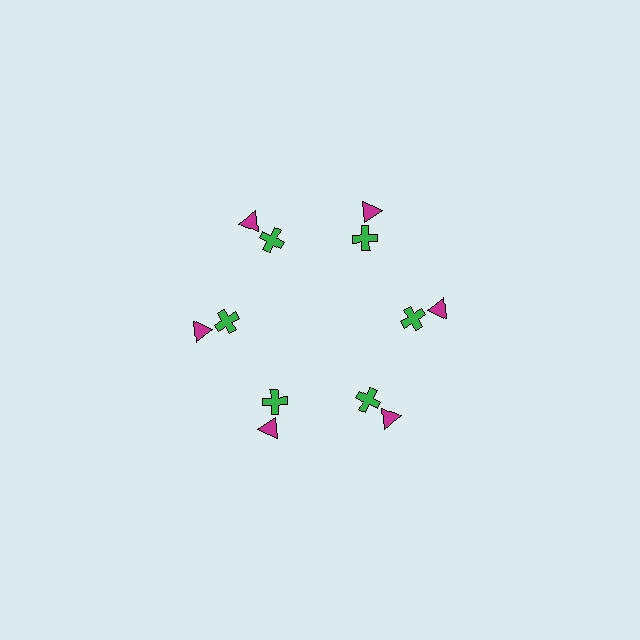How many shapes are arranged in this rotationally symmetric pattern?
There are 12 shapes, arranged in 6 groups of 2.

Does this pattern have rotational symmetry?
Yes, this pattern has 6-fold rotational symmetry. It looks the same after rotating 60 degrees around the center.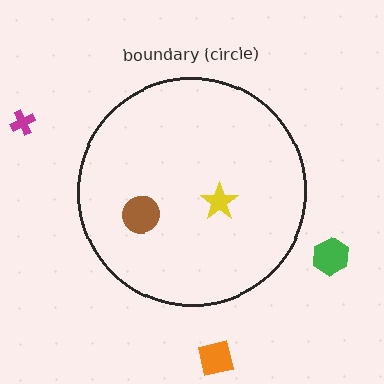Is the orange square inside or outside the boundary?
Outside.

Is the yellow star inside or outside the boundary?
Inside.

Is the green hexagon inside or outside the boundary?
Outside.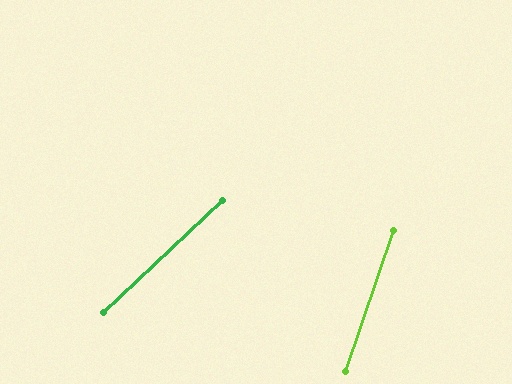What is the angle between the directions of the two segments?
Approximately 28 degrees.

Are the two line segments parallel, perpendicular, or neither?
Neither parallel nor perpendicular — they differ by about 28°.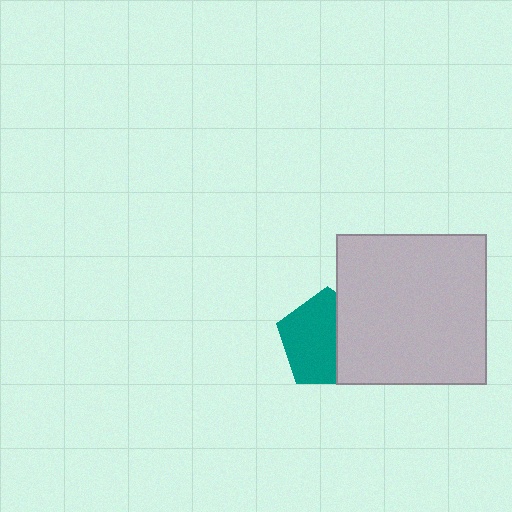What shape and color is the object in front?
The object in front is a light gray rectangle.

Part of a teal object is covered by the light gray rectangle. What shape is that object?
It is a pentagon.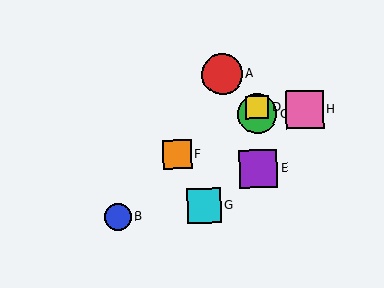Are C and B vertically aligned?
No, C is at x≈257 and B is at x≈118.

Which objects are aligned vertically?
Objects C, D, E are aligned vertically.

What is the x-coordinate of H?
Object H is at x≈304.